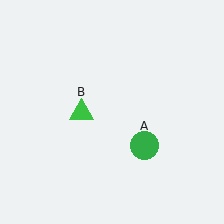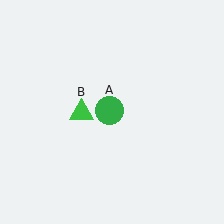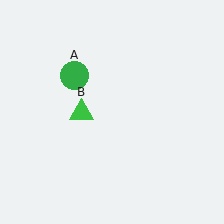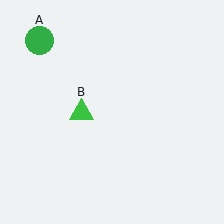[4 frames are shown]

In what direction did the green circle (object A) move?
The green circle (object A) moved up and to the left.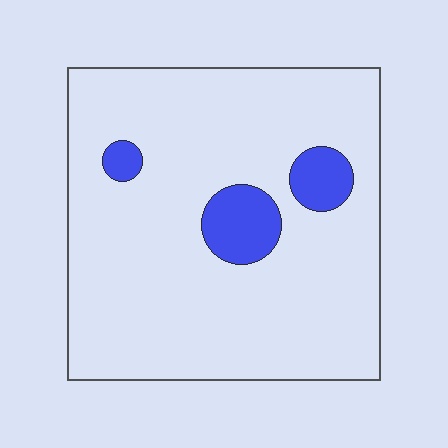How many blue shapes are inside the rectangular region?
3.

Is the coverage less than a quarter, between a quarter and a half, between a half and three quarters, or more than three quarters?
Less than a quarter.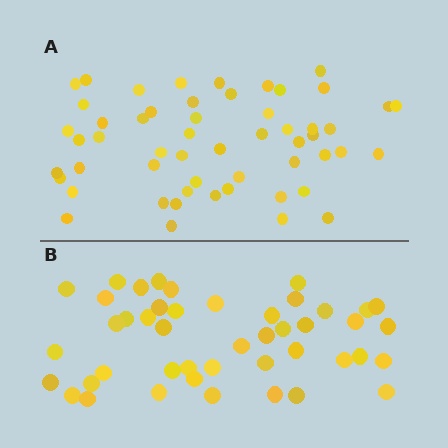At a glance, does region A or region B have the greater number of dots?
Region A (the top region) has more dots.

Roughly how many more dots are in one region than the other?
Region A has roughly 8 or so more dots than region B.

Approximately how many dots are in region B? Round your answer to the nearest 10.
About 40 dots. (The exact count is 45, which rounds to 40.)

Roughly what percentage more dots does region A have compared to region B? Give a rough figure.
About 20% more.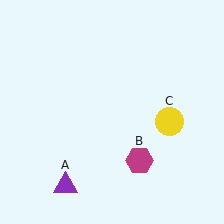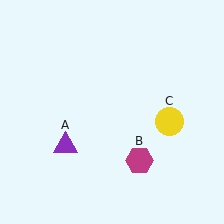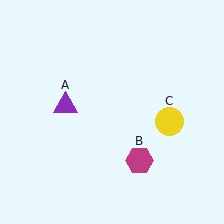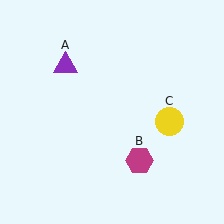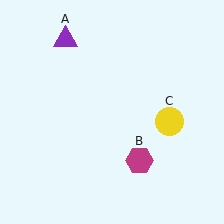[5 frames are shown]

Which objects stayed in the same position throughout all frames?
Magenta hexagon (object B) and yellow circle (object C) remained stationary.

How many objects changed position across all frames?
1 object changed position: purple triangle (object A).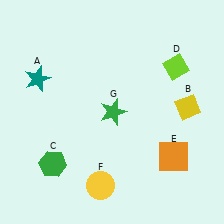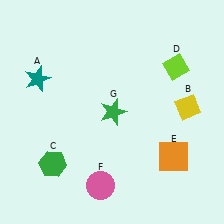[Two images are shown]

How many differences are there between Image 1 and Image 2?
There is 1 difference between the two images.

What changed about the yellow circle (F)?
In Image 1, F is yellow. In Image 2, it changed to pink.